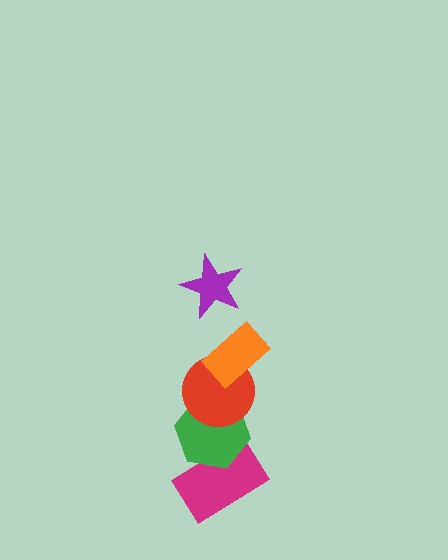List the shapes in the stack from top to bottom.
From top to bottom: the purple star, the orange rectangle, the red circle, the green hexagon, the magenta rectangle.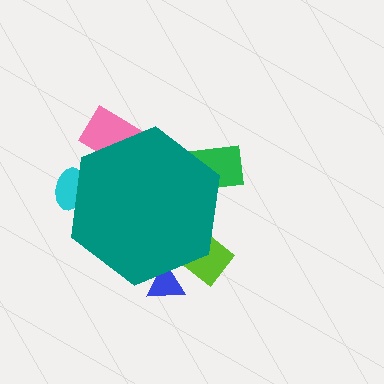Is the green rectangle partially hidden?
Yes, the green rectangle is partially hidden behind the teal hexagon.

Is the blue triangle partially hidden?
Yes, the blue triangle is partially hidden behind the teal hexagon.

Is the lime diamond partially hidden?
Yes, the lime diamond is partially hidden behind the teal hexagon.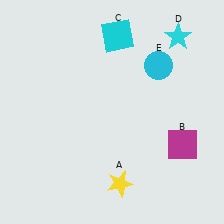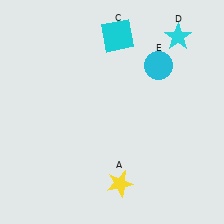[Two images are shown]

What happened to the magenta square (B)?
The magenta square (B) was removed in Image 2. It was in the bottom-right area of Image 1.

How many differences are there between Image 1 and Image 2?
There is 1 difference between the two images.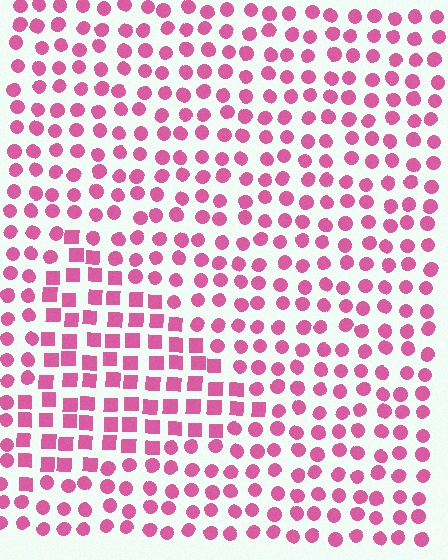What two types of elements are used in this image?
The image uses squares inside the triangle region and circles outside it.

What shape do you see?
I see a triangle.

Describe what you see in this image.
The image is filled with small pink elements arranged in a uniform grid. A triangle-shaped region contains squares, while the surrounding area contains circles. The boundary is defined purely by the change in element shape.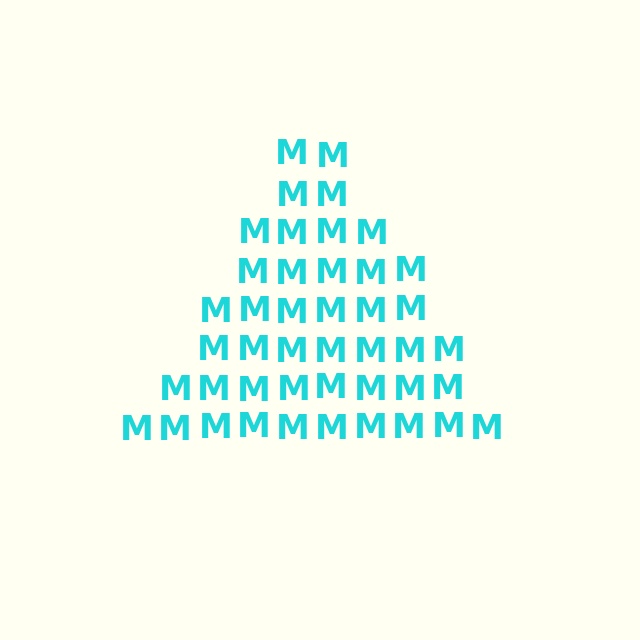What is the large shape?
The large shape is a triangle.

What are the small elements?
The small elements are letter M's.